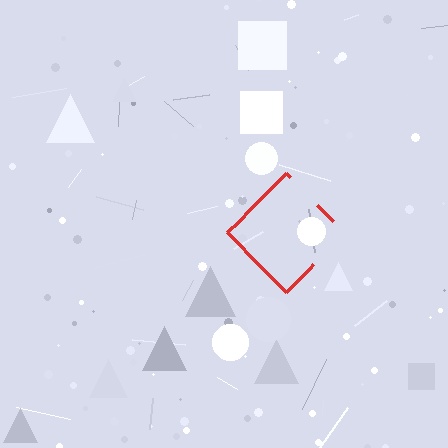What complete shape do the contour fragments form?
The contour fragments form a diamond.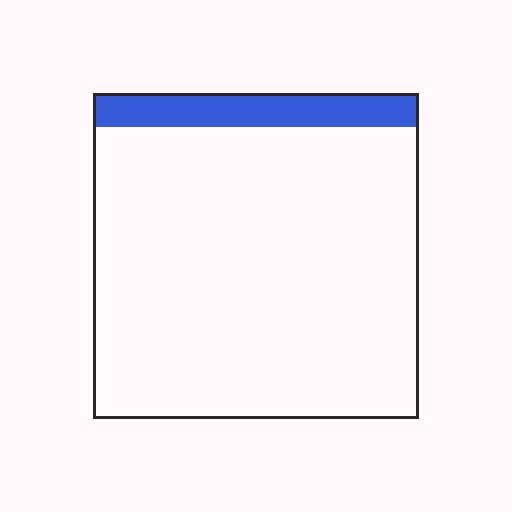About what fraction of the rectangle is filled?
About one tenth (1/10).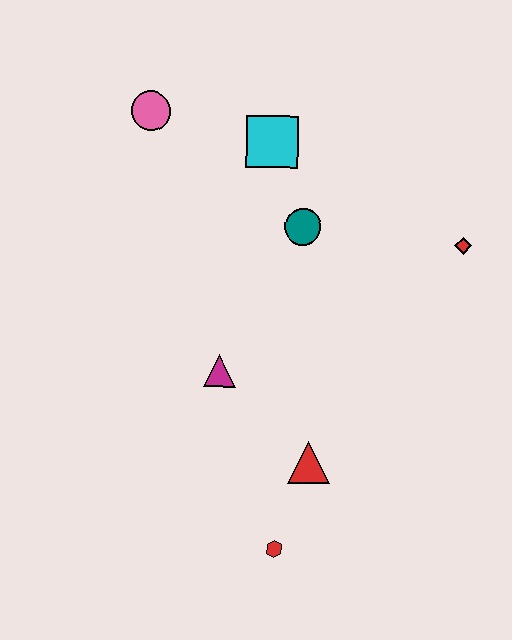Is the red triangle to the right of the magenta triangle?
Yes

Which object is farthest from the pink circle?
The red hexagon is farthest from the pink circle.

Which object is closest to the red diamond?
The teal circle is closest to the red diamond.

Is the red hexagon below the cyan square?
Yes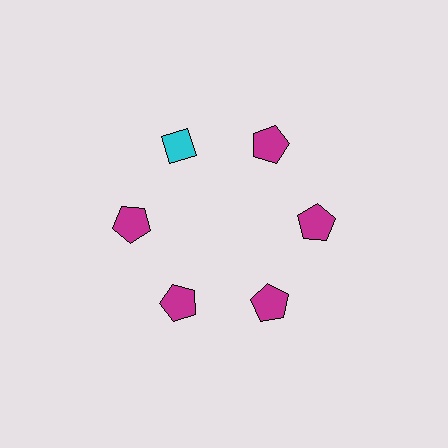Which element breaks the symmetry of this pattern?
The cyan diamond at roughly the 11 o'clock position breaks the symmetry. All other shapes are magenta pentagons.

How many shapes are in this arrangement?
There are 6 shapes arranged in a ring pattern.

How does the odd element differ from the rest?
It differs in both color (cyan instead of magenta) and shape (diamond instead of pentagon).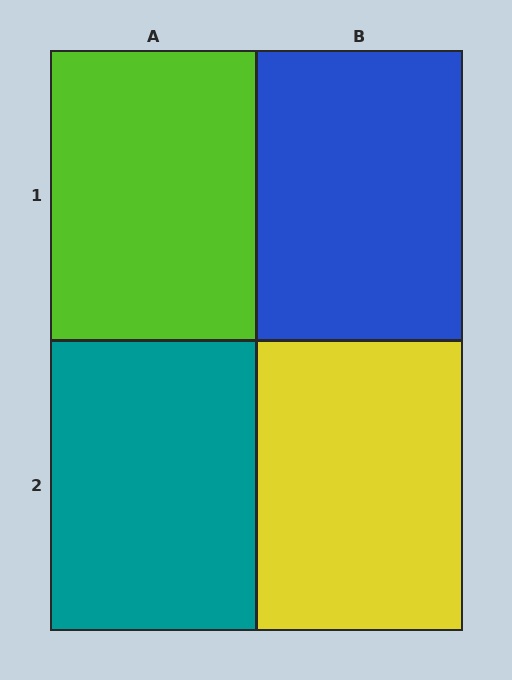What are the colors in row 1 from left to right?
Lime, blue.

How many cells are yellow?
1 cell is yellow.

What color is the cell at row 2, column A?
Teal.